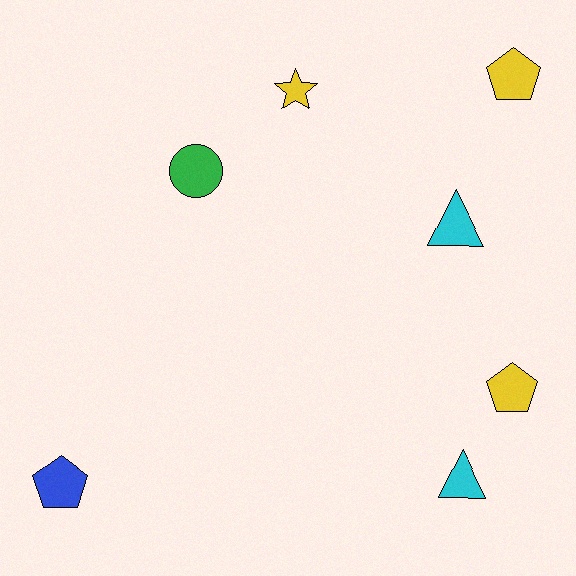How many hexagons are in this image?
There are no hexagons.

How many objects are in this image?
There are 7 objects.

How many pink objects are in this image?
There are no pink objects.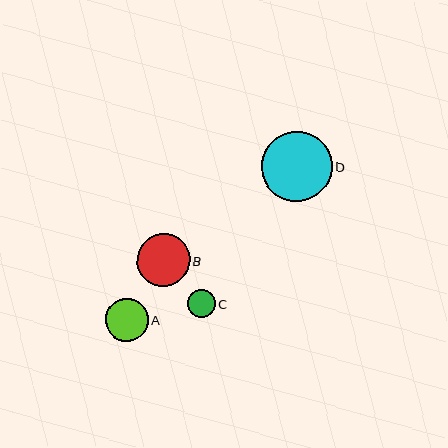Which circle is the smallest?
Circle C is the smallest with a size of approximately 28 pixels.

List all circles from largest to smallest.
From largest to smallest: D, B, A, C.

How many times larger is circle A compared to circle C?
Circle A is approximately 1.5 times the size of circle C.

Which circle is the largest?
Circle D is the largest with a size of approximately 71 pixels.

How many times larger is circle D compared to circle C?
Circle D is approximately 2.5 times the size of circle C.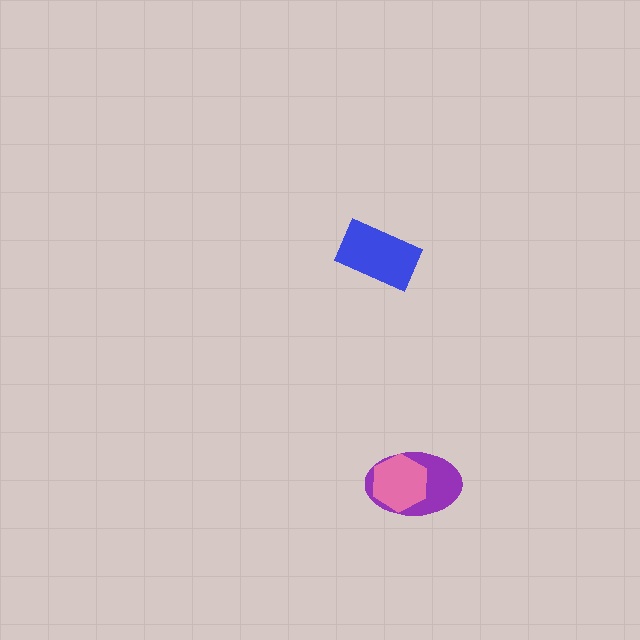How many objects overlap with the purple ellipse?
1 object overlaps with the purple ellipse.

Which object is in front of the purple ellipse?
The pink hexagon is in front of the purple ellipse.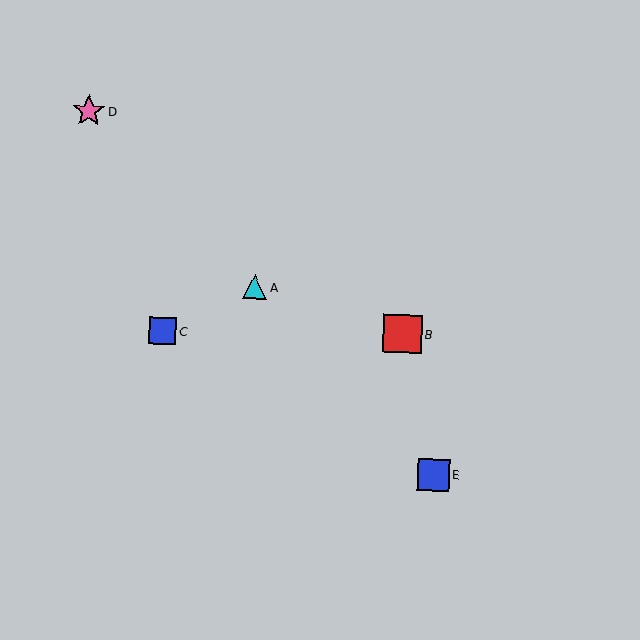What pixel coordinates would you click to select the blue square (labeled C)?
Click at (163, 331) to select the blue square C.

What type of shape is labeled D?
Shape D is a pink star.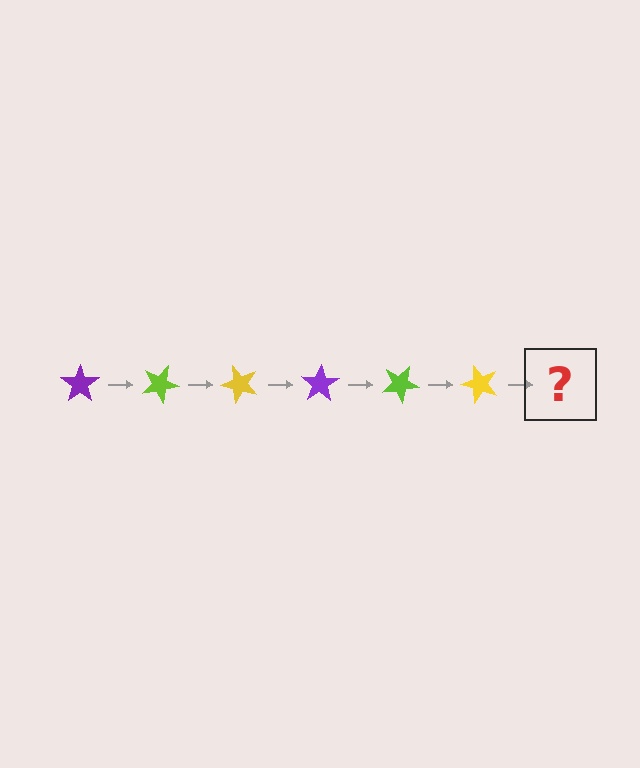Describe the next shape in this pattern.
It should be a purple star, rotated 150 degrees from the start.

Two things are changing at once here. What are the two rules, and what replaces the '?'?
The two rules are that it rotates 25 degrees each step and the color cycles through purple, lime, and yellow. The '?' should be a purple star, rotated 150 degrees from the start.